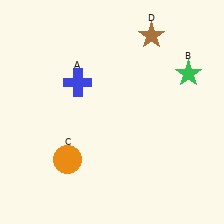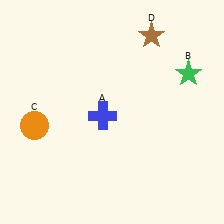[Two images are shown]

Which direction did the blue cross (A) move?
The blue cross (A) moved down.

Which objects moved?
The objects that moved are: the blue cross (A), the orange circle (C).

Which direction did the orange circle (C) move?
The orange circle (C) moved up.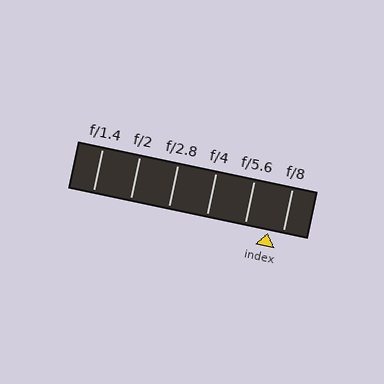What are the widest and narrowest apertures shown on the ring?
The widest aperture shown is f/1.4 and the narrowest is f/8.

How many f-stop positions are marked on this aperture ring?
There are 6 f-stop positions marked.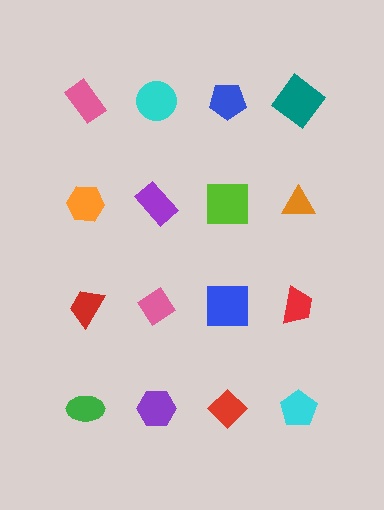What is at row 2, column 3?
A lime square.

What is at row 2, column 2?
A purple rectangle.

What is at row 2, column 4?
An orange triangle.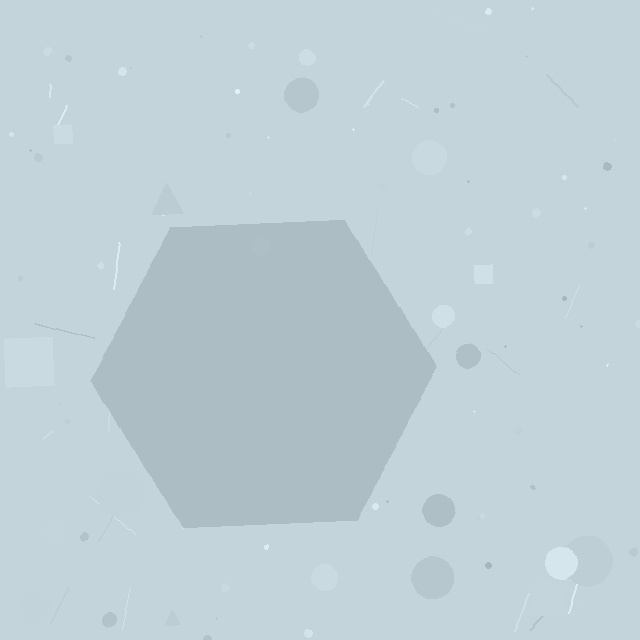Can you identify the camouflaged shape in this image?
The camouflaged shape is a hexagon.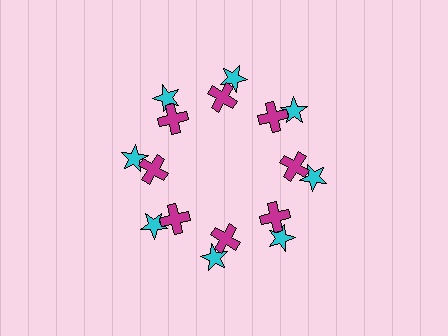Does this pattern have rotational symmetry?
Yes, this pattern has 8-fold rotational symmetry. It looks the same after rotating 45 degrees around the center.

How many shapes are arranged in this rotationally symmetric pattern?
There are 16 shapes, arranged in 8 groups of 2.